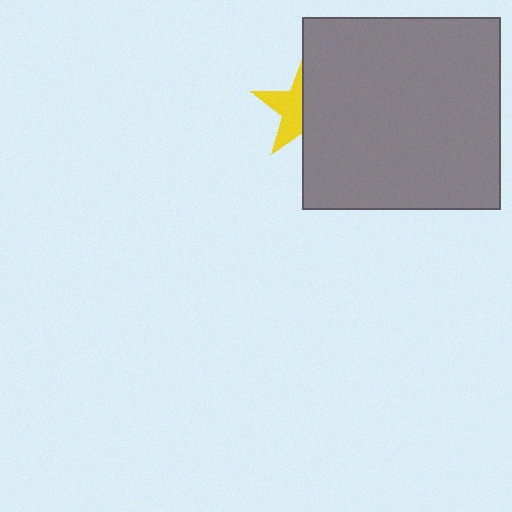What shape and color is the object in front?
The object in front is a gray rectangle.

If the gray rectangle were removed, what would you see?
You would see the complete yellow star.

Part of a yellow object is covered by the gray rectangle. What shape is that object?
It is a star.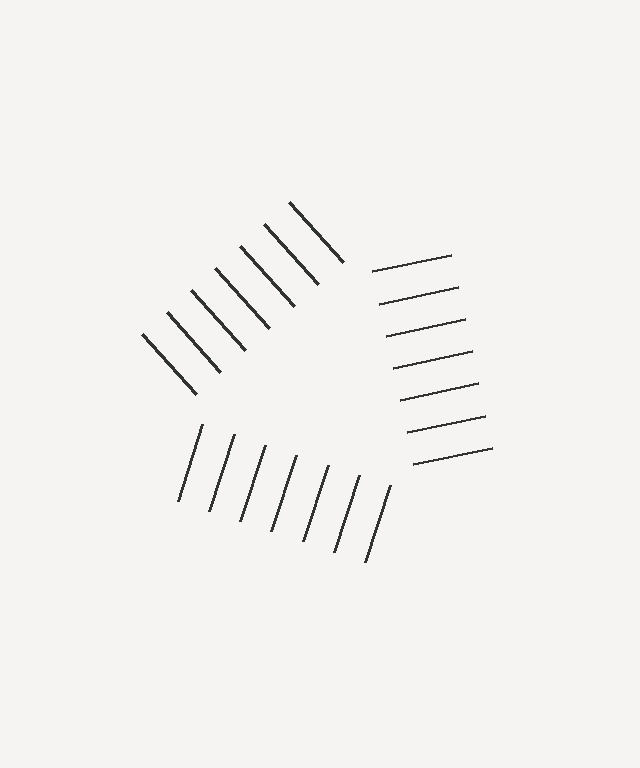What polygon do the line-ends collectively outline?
An illusory triangle — the line segments terminate on its edges but no continuous stroke is drawn.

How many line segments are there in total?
21 — 7 along each of the 3 edges.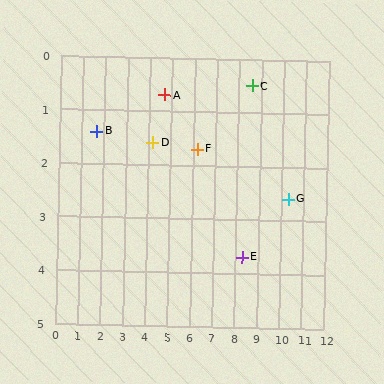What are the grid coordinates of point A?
Point A is at approximately (4.7, 0.7).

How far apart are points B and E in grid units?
Points B and E are about 7.0 grid units apart.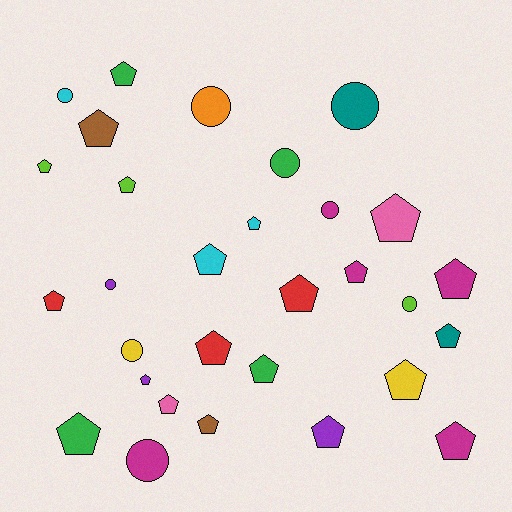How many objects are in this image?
There are 30 objects.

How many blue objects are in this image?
There are no blue objects.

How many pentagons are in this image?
There are 21 pentagons.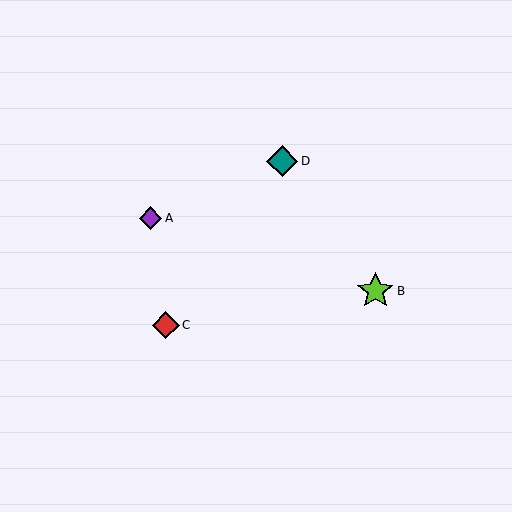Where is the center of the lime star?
The center of the lime star is at (375, 291).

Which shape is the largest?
The lime star (labeled B) is the largest.